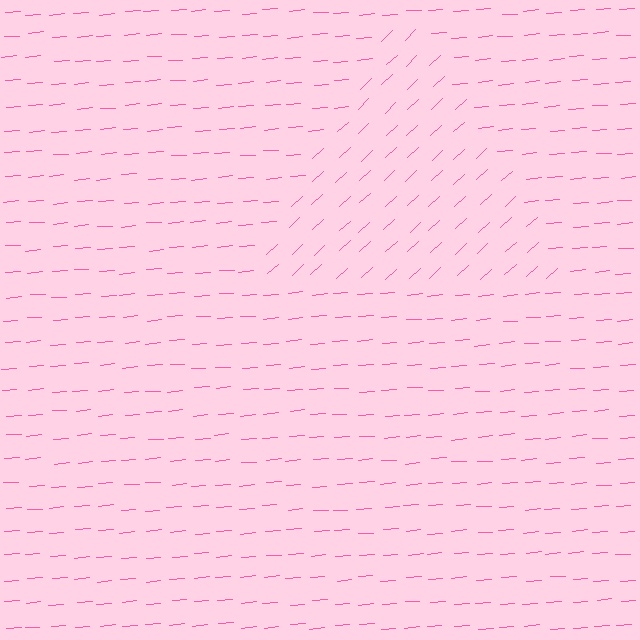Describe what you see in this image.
The image is filled with small pink line segments. A triangle region in the image has lines oriented differently from the surrounding lines, creating a visible texture boundary.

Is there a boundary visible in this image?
Yes, there is a texture boundary formed by a change in line orientation.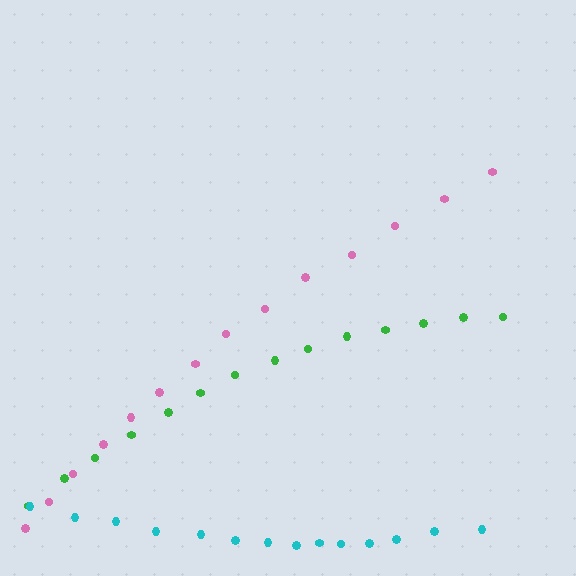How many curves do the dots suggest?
There are 3 distinct paths.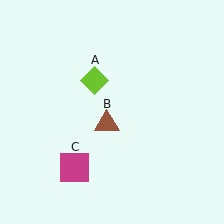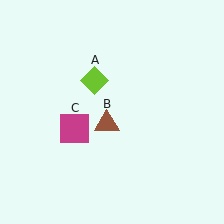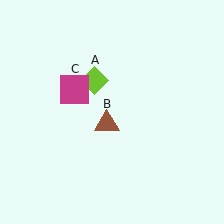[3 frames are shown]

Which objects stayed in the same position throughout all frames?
Lime diamond (object A) and brown triangle (object B) remained stationary.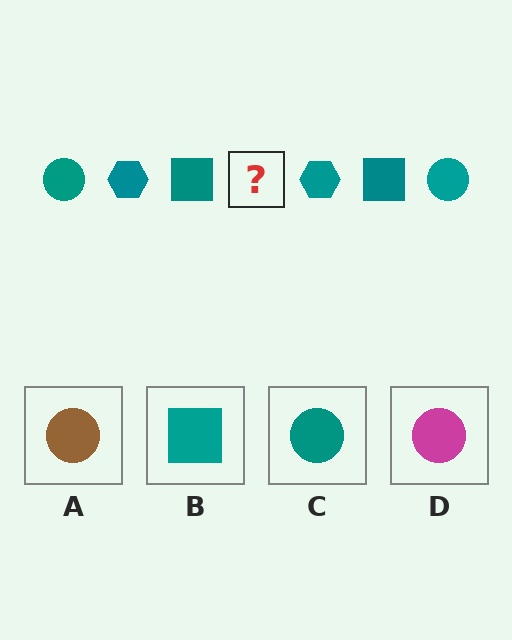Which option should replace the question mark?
Option C.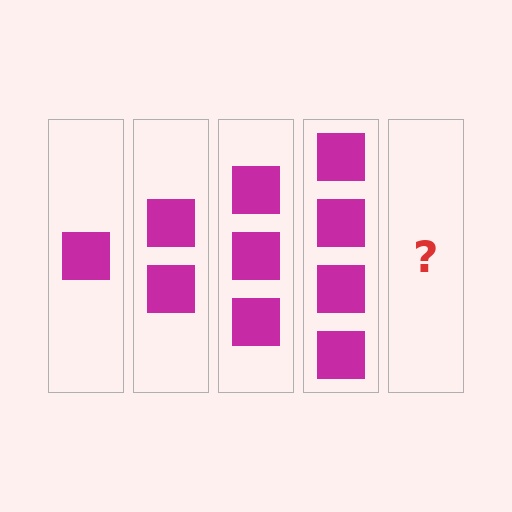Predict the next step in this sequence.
The next step is 5 squares.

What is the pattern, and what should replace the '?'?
The pattern is that each step adds one more square. The '?' should be 5 squares.